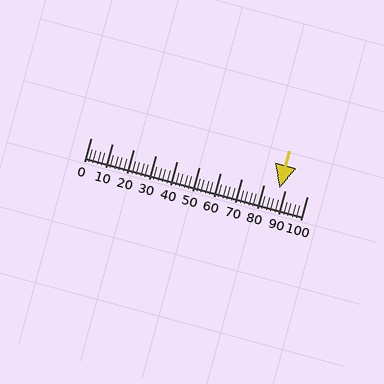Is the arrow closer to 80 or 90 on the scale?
The arrow is closer to 90.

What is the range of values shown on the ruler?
The ruler shows values from 0 to 100.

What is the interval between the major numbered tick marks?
The major tick marks are spaced 10 units apart.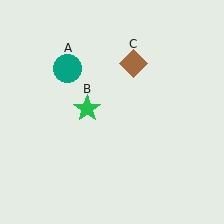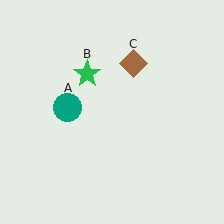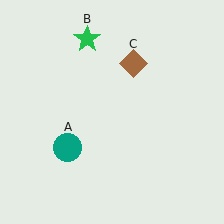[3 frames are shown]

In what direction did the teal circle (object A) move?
The teal circle (object A) moved down.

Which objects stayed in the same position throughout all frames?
Brown diamond (object C) remained stationary.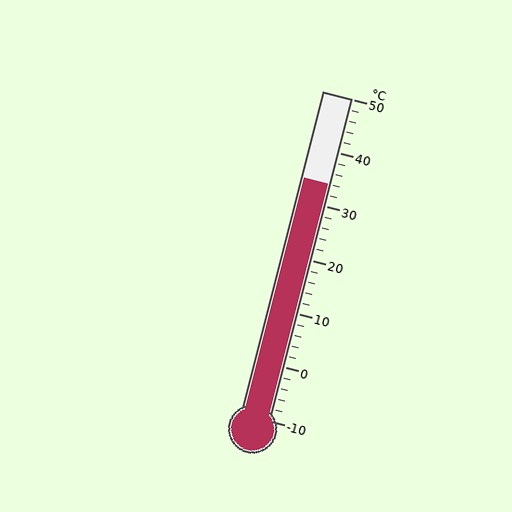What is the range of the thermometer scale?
The thermometer scale ranges from -10°C to 50°C.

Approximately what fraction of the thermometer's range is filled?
The thermometer is filled to approximately 75% of its range.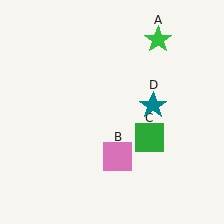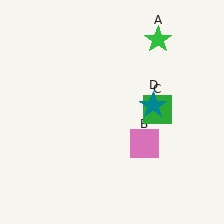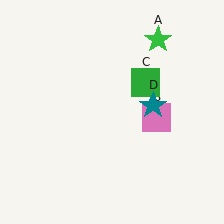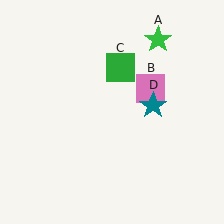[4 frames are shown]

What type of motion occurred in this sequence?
The pink square (object B), green square (object C) rotated counterclockwise around the center of the scene.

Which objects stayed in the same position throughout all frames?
Green star (object A) and teal star (object D) remained stationary.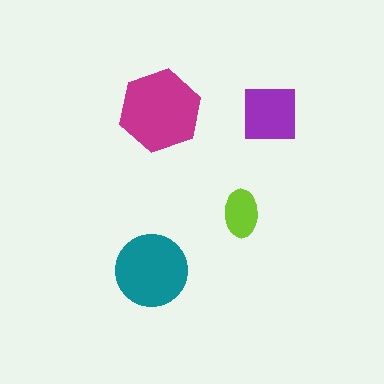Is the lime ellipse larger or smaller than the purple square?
Smaller.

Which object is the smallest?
The lime ellipse.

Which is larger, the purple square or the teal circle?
The teal circle.